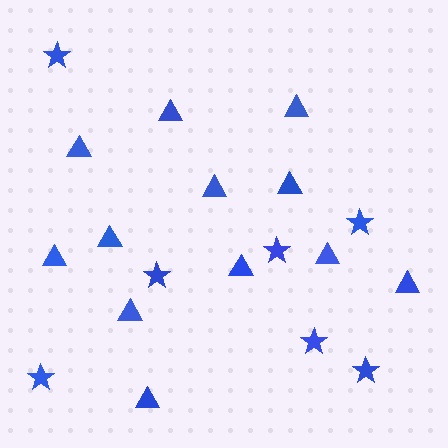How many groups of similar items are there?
There are 2 groups: one group of triangles (12) and one group of stars (7).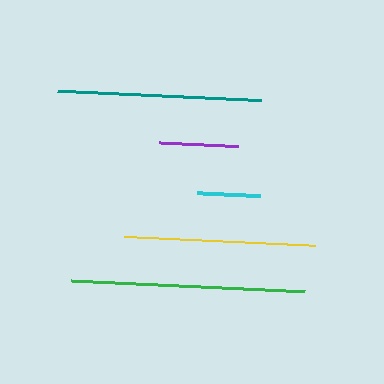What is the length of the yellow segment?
The yellow segment is approximately 191 pixels long.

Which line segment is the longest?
The green line is the longest at approximately 234 pixels.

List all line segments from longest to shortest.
From longest to shortest: green, teal, yellow, purple, cyan.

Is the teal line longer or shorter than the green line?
The green line is longer than the teal line.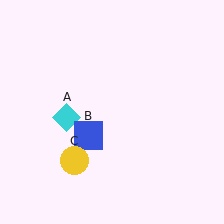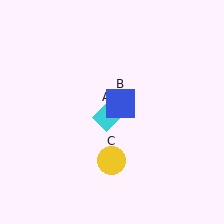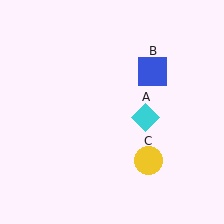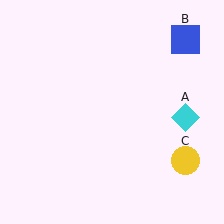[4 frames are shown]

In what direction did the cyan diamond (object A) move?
The cyan diamond (object A) moved right.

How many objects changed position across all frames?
3 objects changed position: cyan diamond (object A), blue square (object B), yellow circle (object C).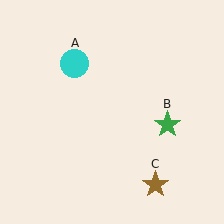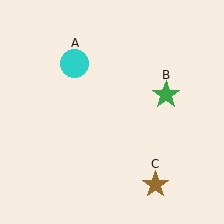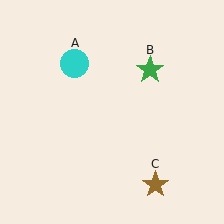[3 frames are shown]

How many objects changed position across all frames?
1 object changed position: green star (object B).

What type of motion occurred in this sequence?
The green star (object B) rotated counterclockwise around the center of the scene.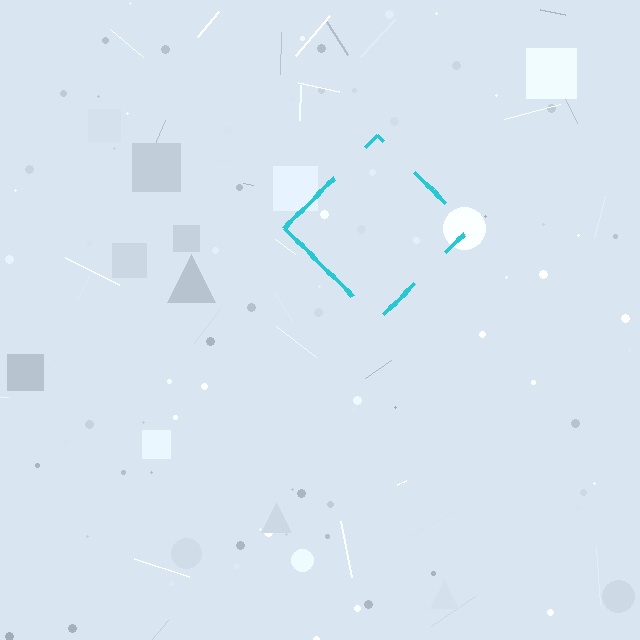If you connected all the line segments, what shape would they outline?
They would outline a diamond.